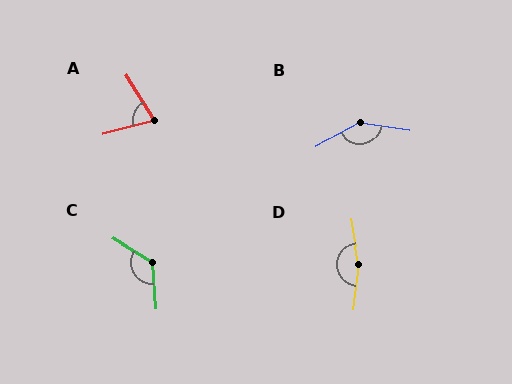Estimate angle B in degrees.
Approximately 141 degrees.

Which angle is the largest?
D, at approximately 164 degrees.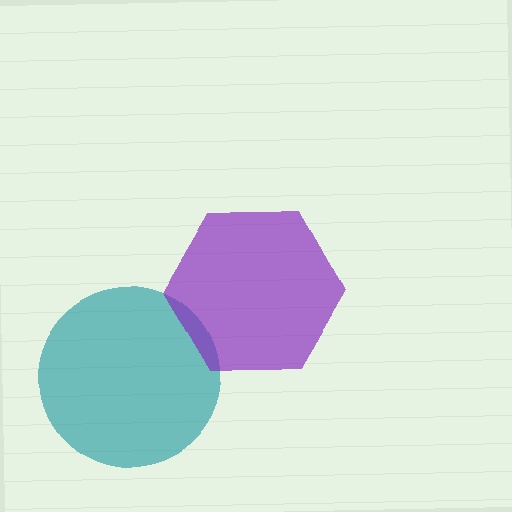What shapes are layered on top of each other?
The layered shapes are: a teal circle, a purple hexagon.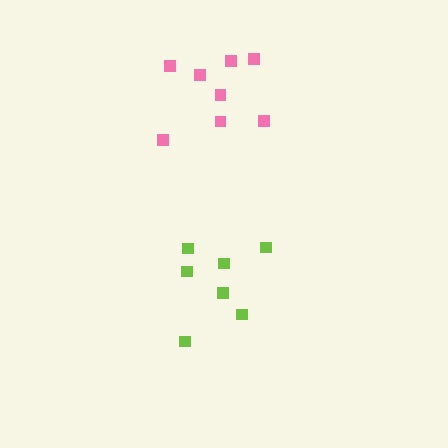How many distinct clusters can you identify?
There are 2 distinct clusters.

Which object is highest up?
The pink cluster is topmost.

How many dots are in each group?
Group 1: 7 dots, Group 2: 8 dots (15 total).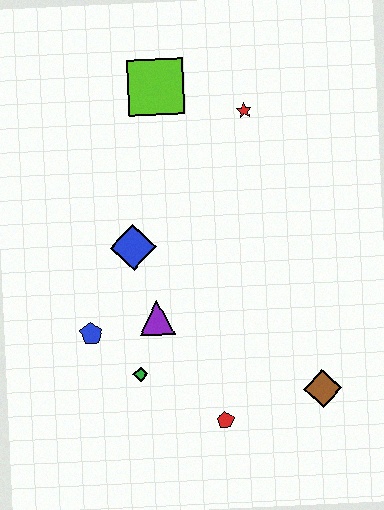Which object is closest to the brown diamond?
The red pentagon is closest to the brown diamond.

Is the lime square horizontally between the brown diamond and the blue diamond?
Yes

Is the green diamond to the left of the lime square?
Yes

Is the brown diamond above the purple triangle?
No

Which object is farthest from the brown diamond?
The lime square is farthest from the brown diamond.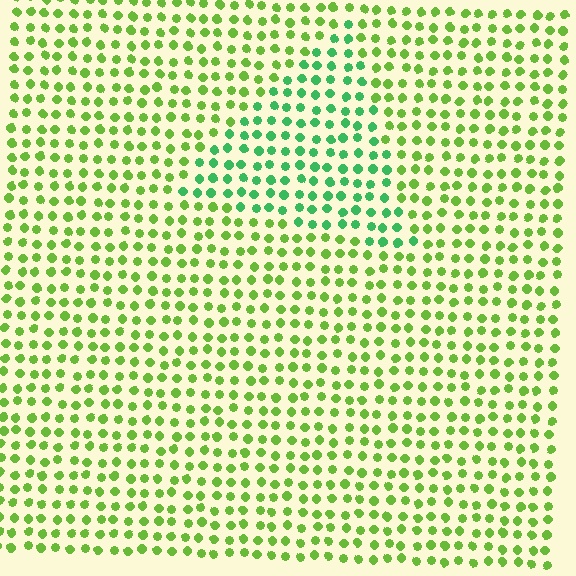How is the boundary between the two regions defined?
The boundary is defined purely by a slight shift in hue (about 39 degrees). Spacing, size, and orientation are identical on both sides.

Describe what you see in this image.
The image is filled with small lime elements in a uniform arrangement. A triangle-shaped region is visible where the elements are tinted to a slightly different hue, forming a subtle color boundary.